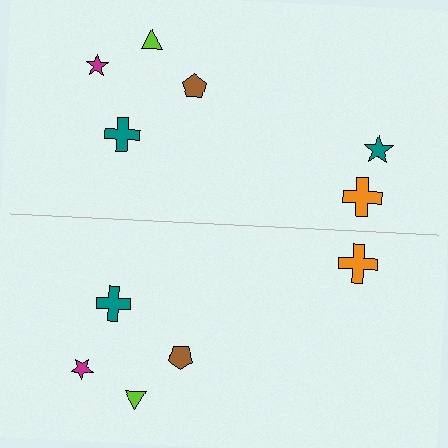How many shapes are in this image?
There are 11 shapes in this image.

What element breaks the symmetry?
A teal star is missing from the bottom side.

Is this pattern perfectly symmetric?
No, the pattern is not perfectly symmetric. A teal star is missing from the bottom side.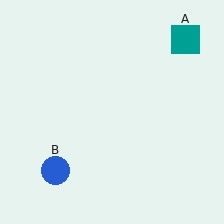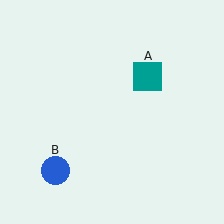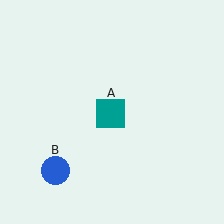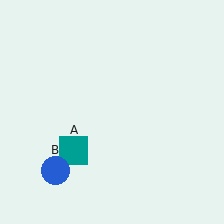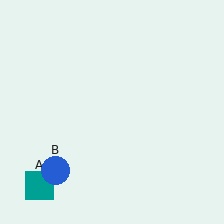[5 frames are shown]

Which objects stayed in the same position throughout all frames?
Blue circle (object B) remained stationary.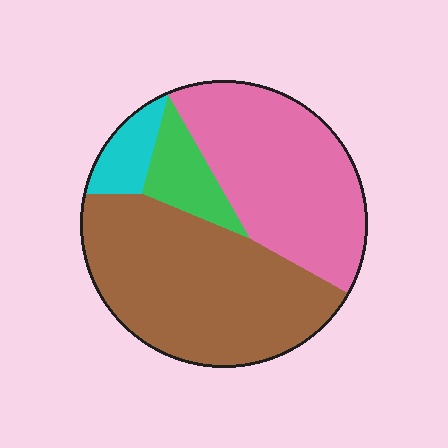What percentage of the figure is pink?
Pink covers roughly 40% of the figure.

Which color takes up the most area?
Brown, at roughly 45%.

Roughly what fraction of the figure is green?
Green takes up less than a sixth of the figure.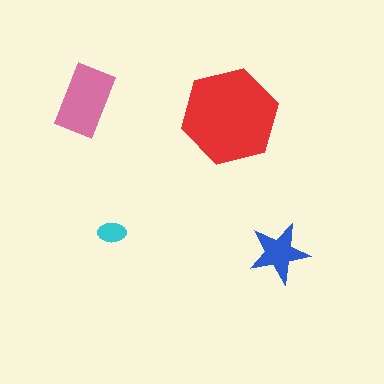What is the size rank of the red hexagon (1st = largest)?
1st.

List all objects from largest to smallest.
The red hexagon, the pink rectangle, the blue star, the cyan ellipse.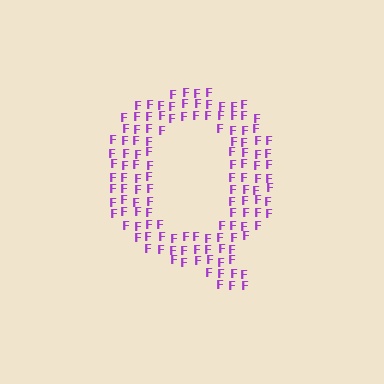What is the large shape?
The large shape is the letter Q.